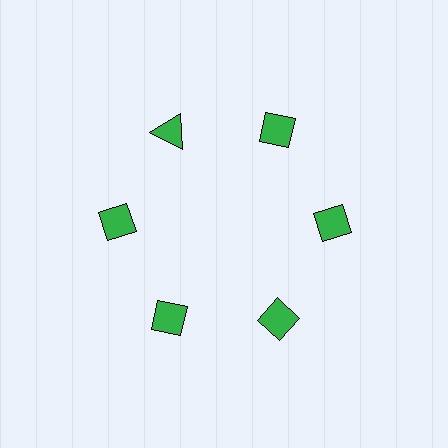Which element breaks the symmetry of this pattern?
The green triangle at roughly the 11 o'clock position breaks the symmetry. All other shapes are green diamonds.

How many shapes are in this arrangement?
There are 6 shapes arranged in a ring pattern.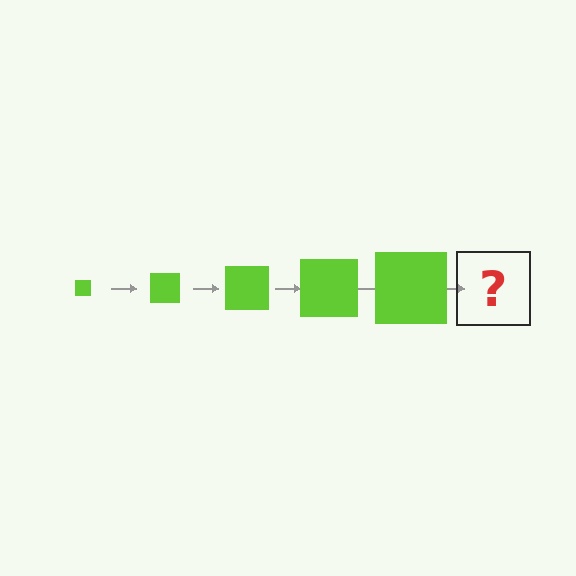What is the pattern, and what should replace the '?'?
The pattern is that the square gets progressively larger each step. The '?' should be a lime square, larger than the previous one.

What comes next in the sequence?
The next element should be a lime square, larger than the previous one.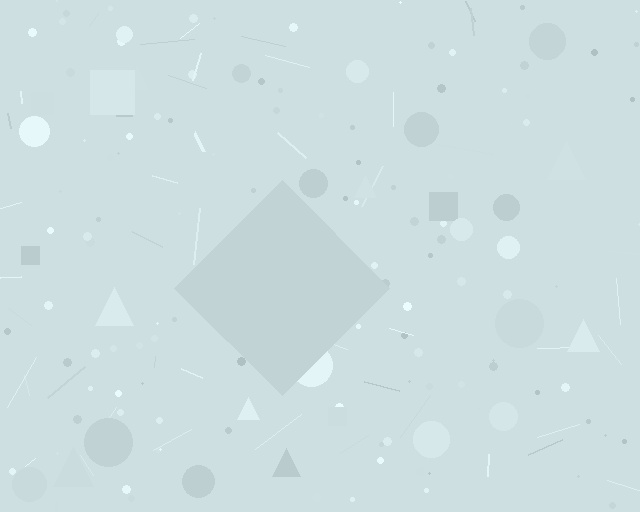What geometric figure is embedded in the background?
A diamond is embedded in the background.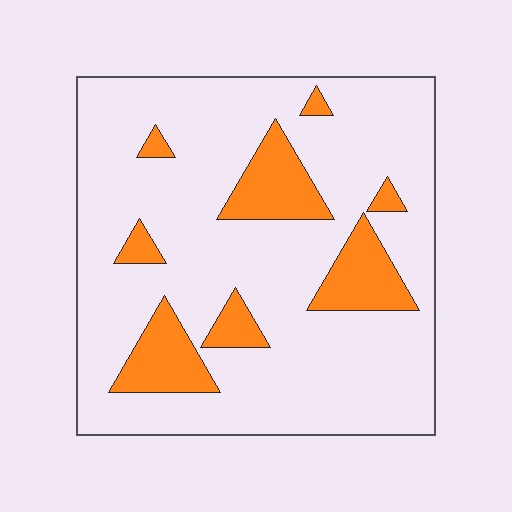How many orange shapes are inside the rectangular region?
8.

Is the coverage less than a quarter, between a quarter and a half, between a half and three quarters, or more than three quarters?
Less than a quarter.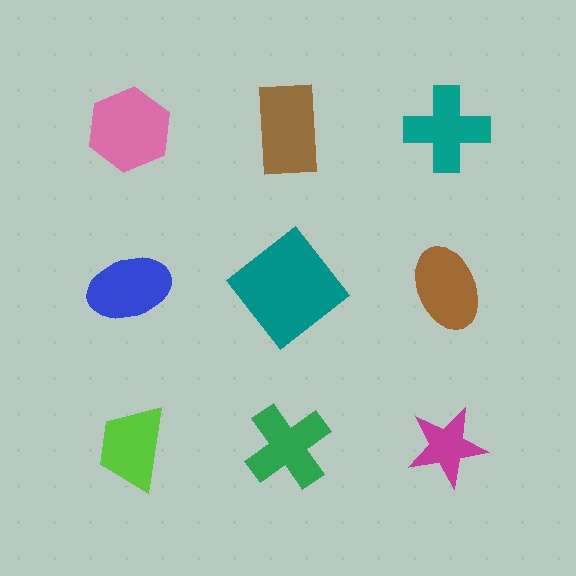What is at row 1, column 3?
A teal cross.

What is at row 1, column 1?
A pink hexagon.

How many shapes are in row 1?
3 shapes.